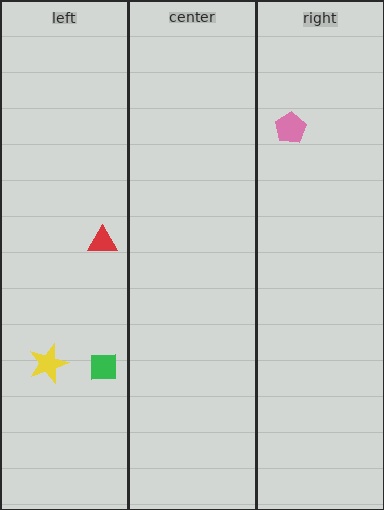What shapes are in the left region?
The yellow star, the red triangle, the green square.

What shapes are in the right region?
The pink pentagon.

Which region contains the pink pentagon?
The right region.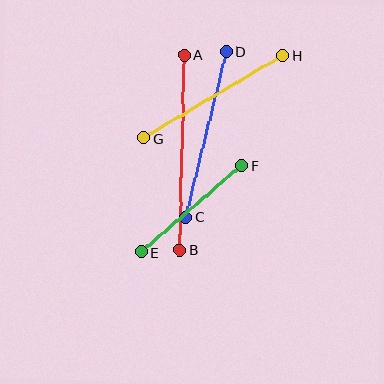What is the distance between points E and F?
The distance is approximately 133 pixels.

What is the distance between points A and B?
The distance is approximately 195 pixels.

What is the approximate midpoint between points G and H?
The midpoint is at approximately (213, 97) pixels.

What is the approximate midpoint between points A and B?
The midpoint is at approximately (182, 152) pixels.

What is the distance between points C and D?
The distance is approximately 171 pixels.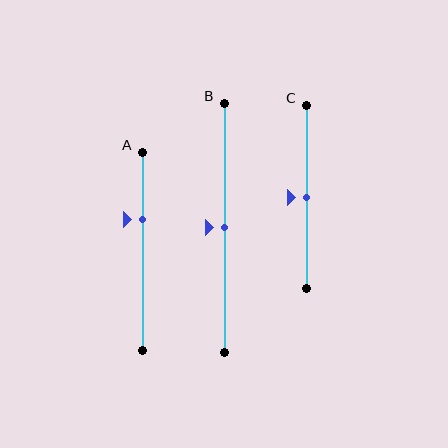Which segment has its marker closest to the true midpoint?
Segment B has its marker closest to the true midpoint.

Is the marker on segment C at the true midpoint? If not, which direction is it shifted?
Yes, the marker on segment C is at the true midpoint.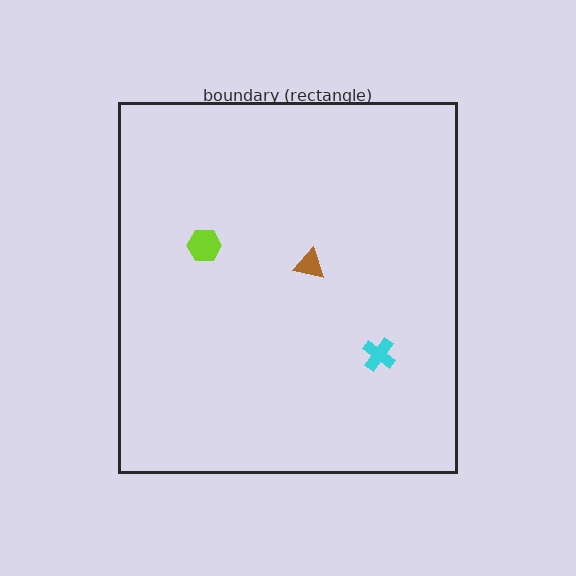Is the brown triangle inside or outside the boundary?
Inside.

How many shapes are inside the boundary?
3 inside, 0 outside.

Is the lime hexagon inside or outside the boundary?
Inside.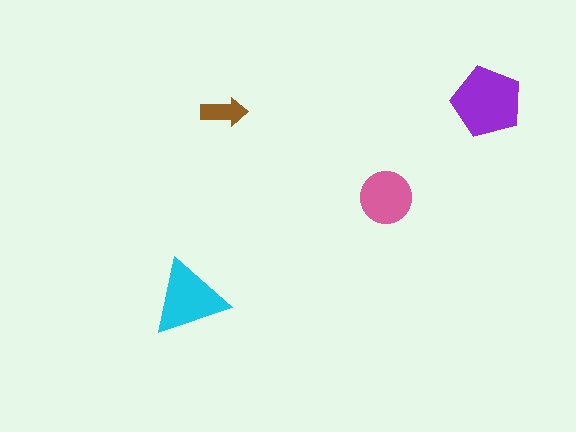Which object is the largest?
The purple pentagon.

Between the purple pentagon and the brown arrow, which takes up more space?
The purple pentagon.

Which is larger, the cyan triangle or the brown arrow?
The cyan triangle.